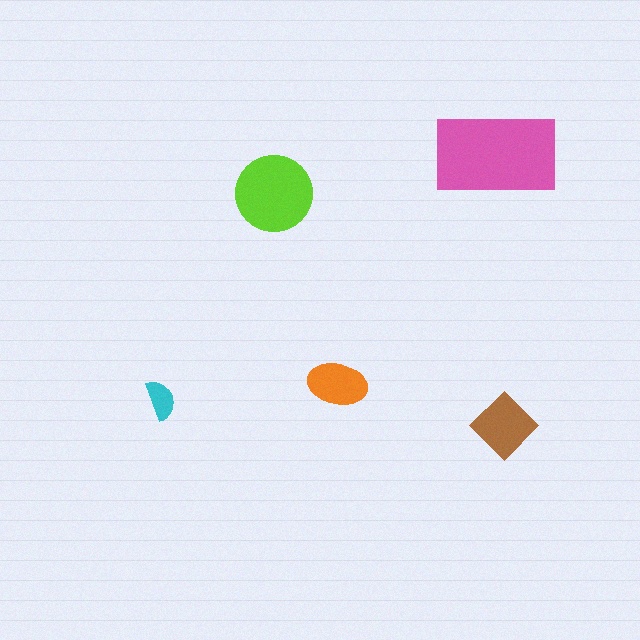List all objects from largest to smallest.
The pink rectangle, the lime circle, the brown diamond, the orange ellipse, the cyan semicircle.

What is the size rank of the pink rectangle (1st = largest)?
1st.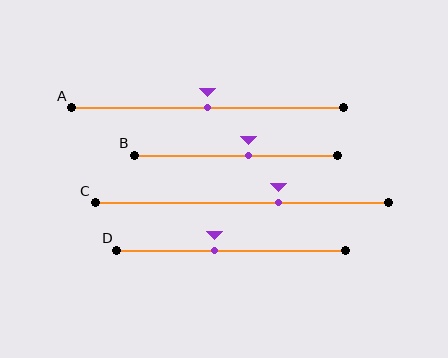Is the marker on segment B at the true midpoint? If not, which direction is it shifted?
No, the marker on segment B is shifted to the right by about 6% of the segment length.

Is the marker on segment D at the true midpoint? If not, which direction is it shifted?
No, the marker on segment D is shifted to the left by about 7% of the segment length.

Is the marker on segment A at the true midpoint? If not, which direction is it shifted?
Yes, the marker on segment A is at the true midpoint.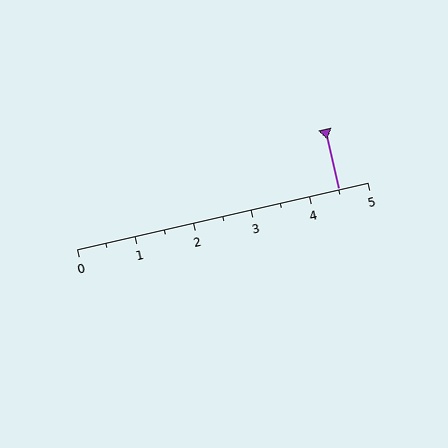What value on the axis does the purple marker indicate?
The marker indicates approximately 4.5.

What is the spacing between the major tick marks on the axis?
The major ticks are spaced 1 apart.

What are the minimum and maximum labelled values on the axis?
The axis runs from 0 to 5.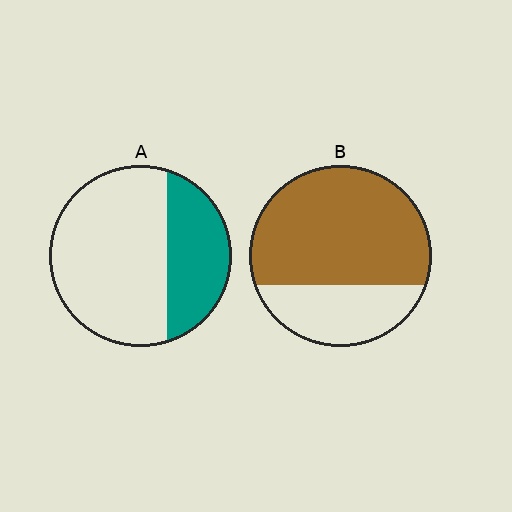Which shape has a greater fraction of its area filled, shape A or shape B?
Shape B.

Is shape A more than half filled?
No.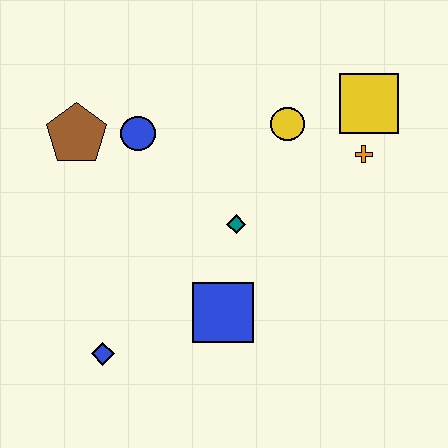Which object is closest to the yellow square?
The orange cross is closest to the yellow square.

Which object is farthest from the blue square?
The yellow square is farthest from the blue square.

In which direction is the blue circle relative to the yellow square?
The blue circle is to the left of the yellow square.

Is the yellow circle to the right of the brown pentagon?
Yes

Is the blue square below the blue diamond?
No